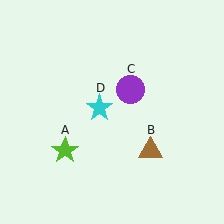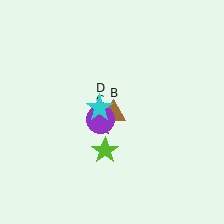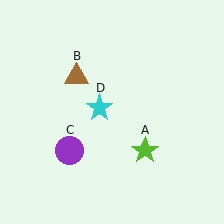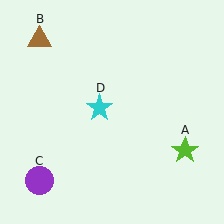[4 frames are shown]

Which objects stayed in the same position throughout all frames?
Cyan star (object D) remained stationary.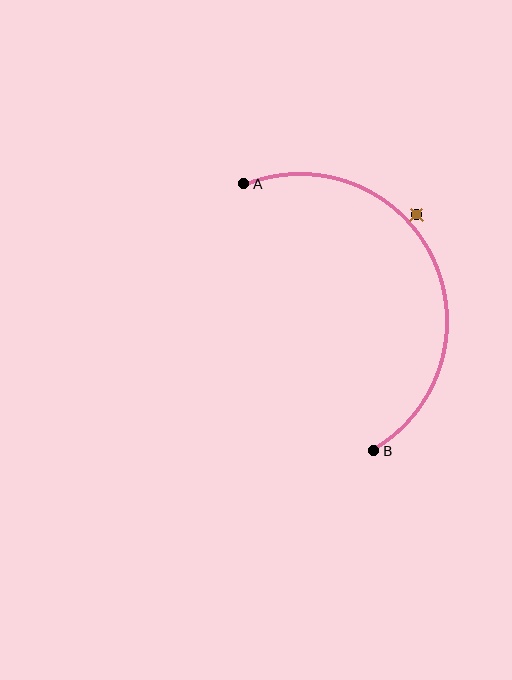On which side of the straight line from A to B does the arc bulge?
The arc bulges to the right of the straight line connecting A and B.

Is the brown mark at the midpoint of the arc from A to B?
No — the brown mark does not lie on the arc at all. It sits slightly outside the curve.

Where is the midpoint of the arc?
The arc midpoint is the point on the curve farthest from the straight line joining A and B. It sits to the right of that line.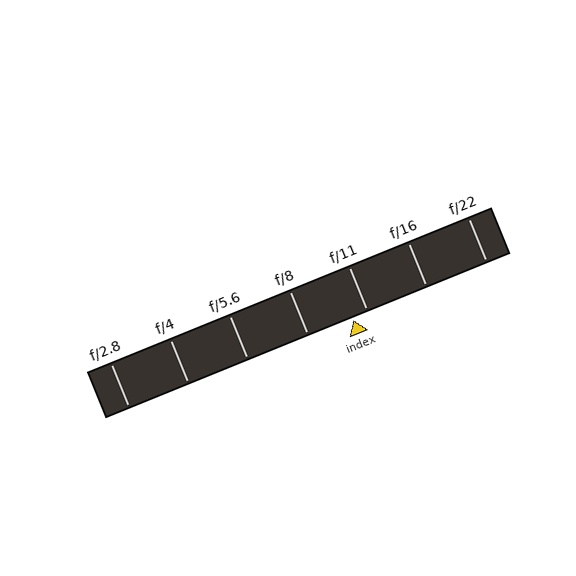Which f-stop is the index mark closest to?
The index mark is closest to f/11.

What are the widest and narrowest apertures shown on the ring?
The widest aperture shown is f/2.8 and the narrowest is f/22.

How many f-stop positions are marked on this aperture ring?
There are 7 f-stop positions marked.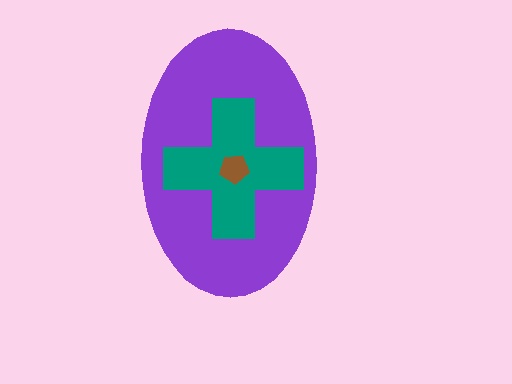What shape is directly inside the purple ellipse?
The teal cross.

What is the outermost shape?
The purple ellipse.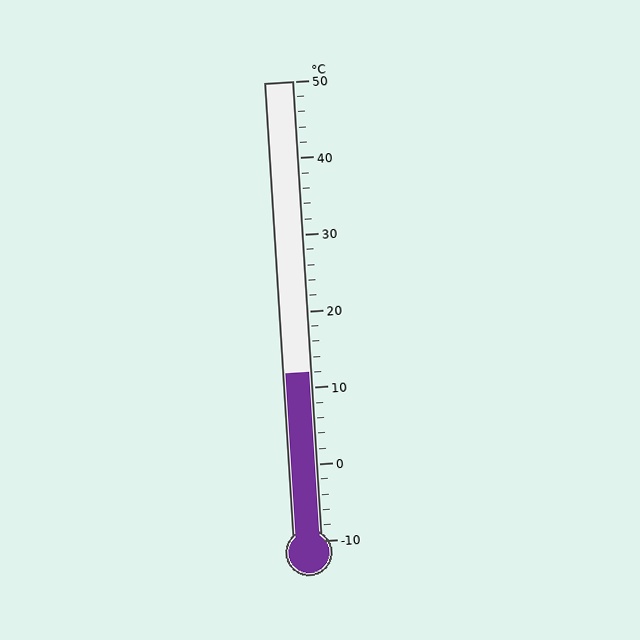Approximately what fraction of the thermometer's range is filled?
The thermometer is filled to approximately 35% of its range.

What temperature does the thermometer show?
The thermometer shows approximately 12°C.